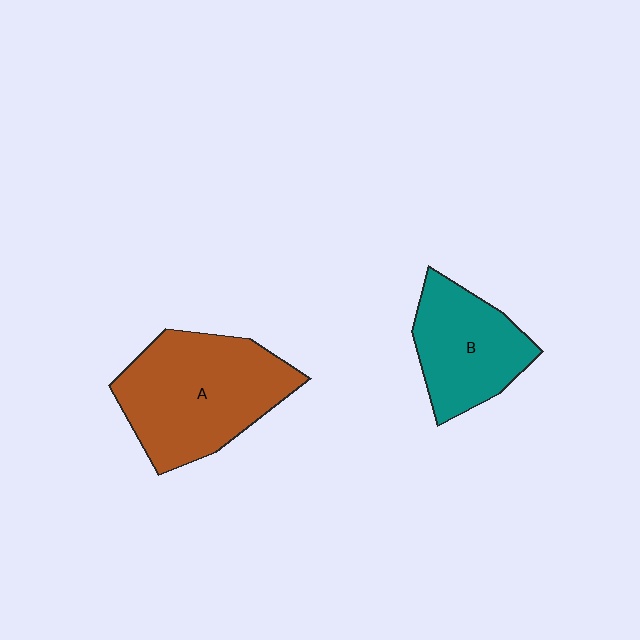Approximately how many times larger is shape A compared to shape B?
Approximately 1.5 times.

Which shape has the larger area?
Shape A (brown).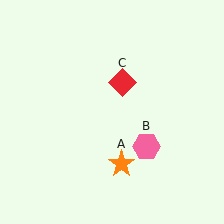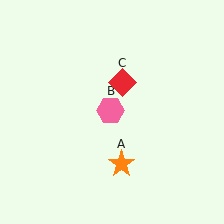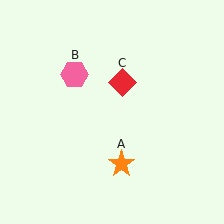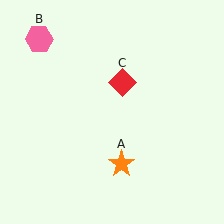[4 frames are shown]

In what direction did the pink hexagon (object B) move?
The pink hexagon (object B) moved up and to the left.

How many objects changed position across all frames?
1 object changed position: pink hexagon (object B).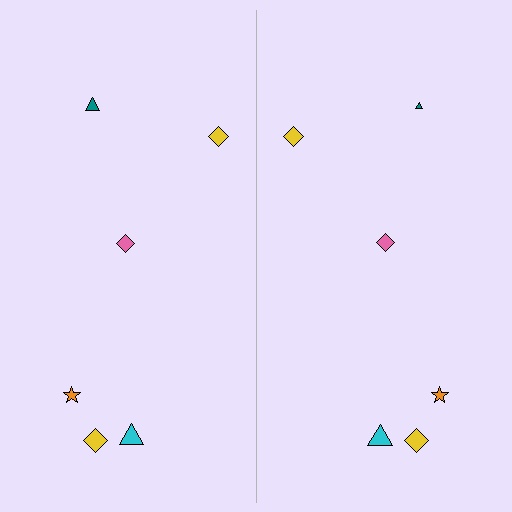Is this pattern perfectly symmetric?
No, the pattern is not perfectly symmetric. The teal triangle on the right side has a different size than its mirror counterpart.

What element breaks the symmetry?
The teal triangle on the right side has a different size than its mirror counterpart.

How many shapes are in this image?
There are 12 shapes in this image.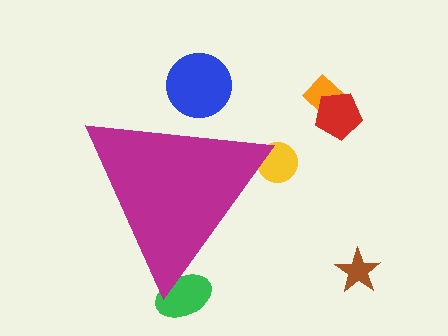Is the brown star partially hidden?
No, the brown star is fully visible.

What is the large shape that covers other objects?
A magenta triangle.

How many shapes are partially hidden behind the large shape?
3 shapes are partially hidden.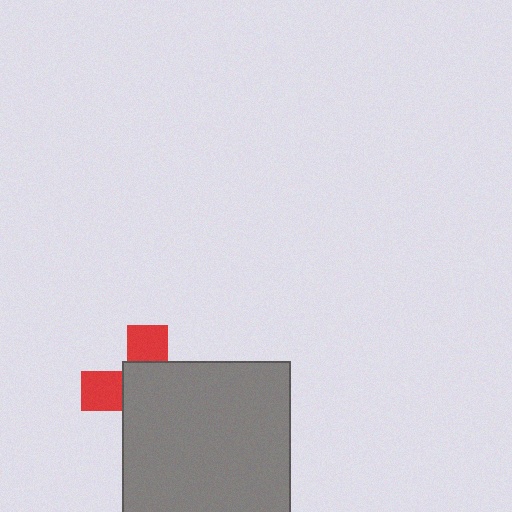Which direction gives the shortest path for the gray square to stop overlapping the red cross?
Moving toward the lower-right gives the shortest separation.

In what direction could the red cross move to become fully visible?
The red cross could move toward the upper-left. That would shift it out from behind the gray square entirely.